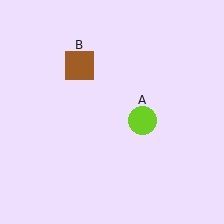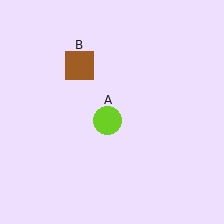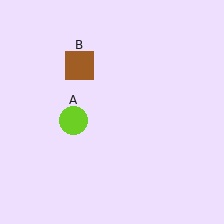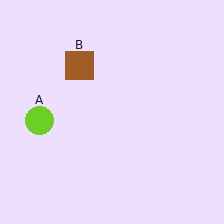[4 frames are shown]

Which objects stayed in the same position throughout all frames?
Brown square (object B) remained stationary.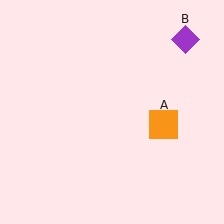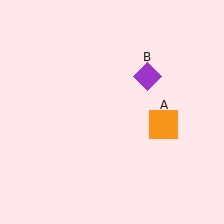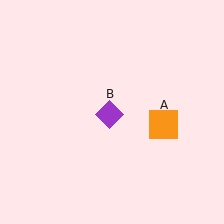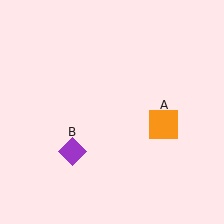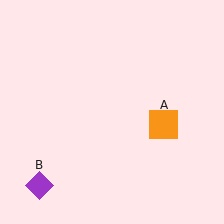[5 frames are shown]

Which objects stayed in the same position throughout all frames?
Orange square (object A) remained stationary.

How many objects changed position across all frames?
1 object changed position: purple diamond (object B).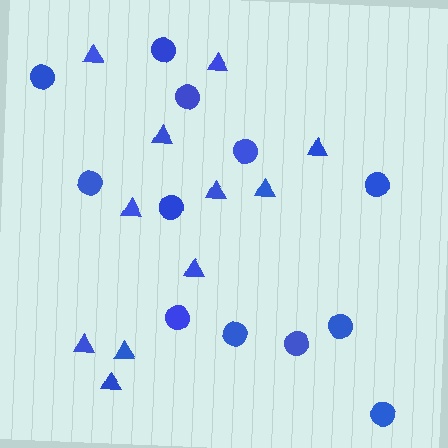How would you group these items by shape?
There are 2 groups: one group of triangles (11) and one group of circles (12).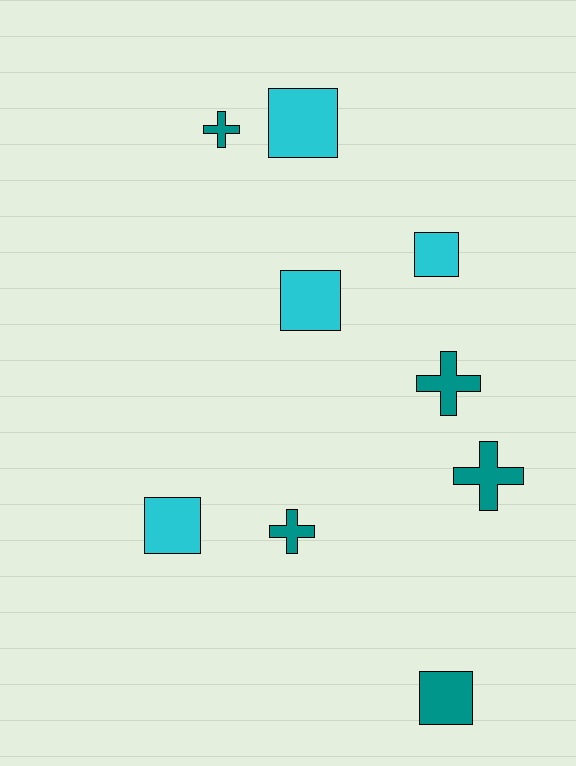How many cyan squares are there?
There are 4 cyan squares.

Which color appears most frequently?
Teal, with 5 objects.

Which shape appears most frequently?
Square, with 5 objects.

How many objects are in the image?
There are 9 objects.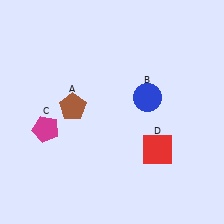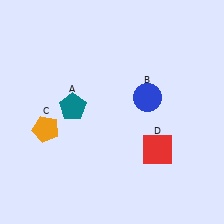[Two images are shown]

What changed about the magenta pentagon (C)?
In Image 1, C is magenta. In Image 2, it changed to orange.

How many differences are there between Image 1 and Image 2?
There are 2 differences between the two images.